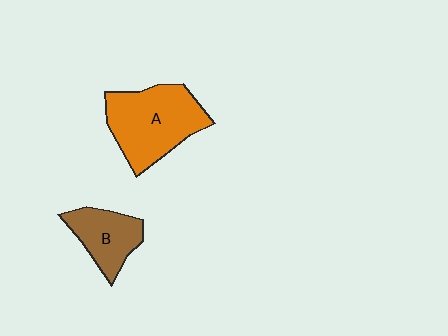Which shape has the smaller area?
Shape B (brown).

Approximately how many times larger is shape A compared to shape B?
Approximately 1.8 times.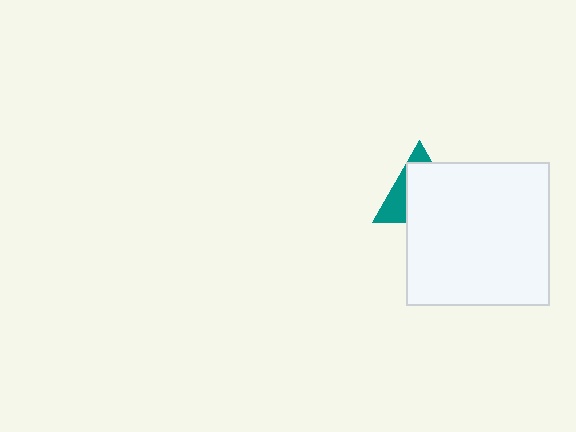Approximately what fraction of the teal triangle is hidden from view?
Roughly 68% of the teal triangle is hidden behind the white square.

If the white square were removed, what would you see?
You would see the complete teal triangle.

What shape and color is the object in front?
The object in front is a white square.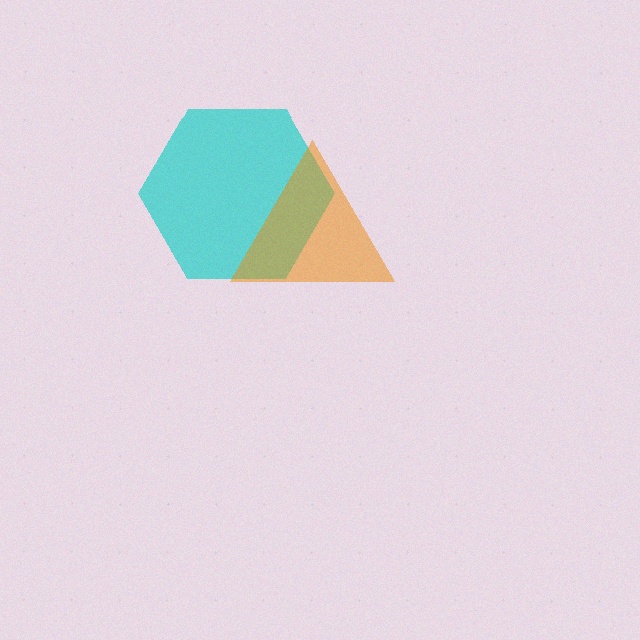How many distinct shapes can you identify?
There are 2 distinct shapes: a cyan hexagon, an orange triangle.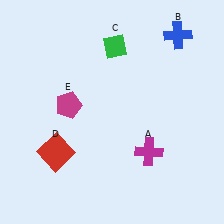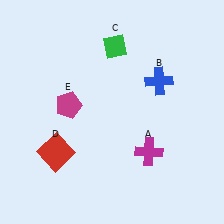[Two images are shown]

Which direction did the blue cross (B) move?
The blue cross (B) moved down.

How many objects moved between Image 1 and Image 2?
1 object moved between the two images.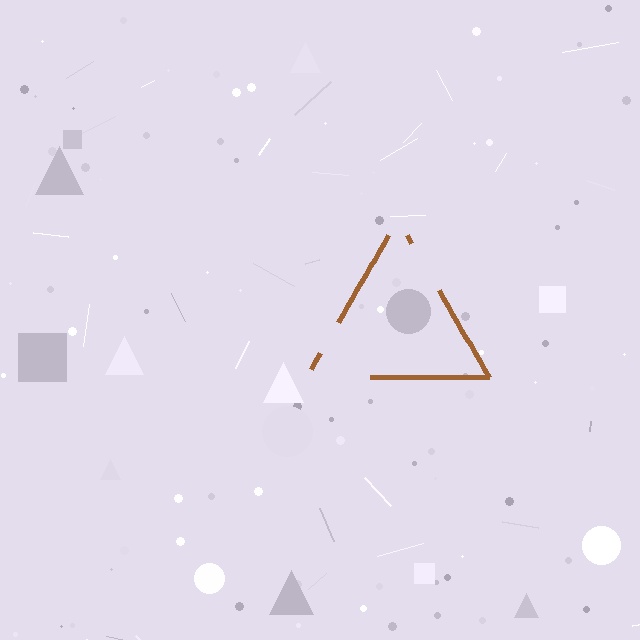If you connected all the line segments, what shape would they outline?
They would outline a triangle.